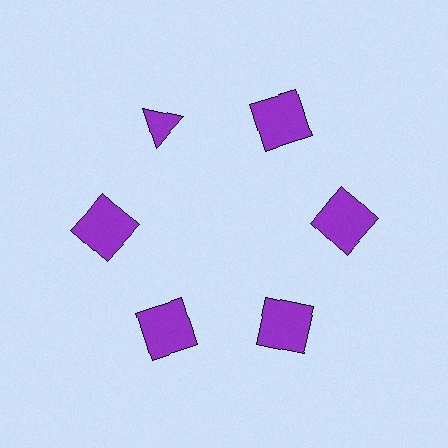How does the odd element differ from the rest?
It has a different shape: triangle instead of square.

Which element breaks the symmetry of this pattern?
The purple triangle at roughly the 11 o'clock position breaks the symmetry. All other shapes are purple squares.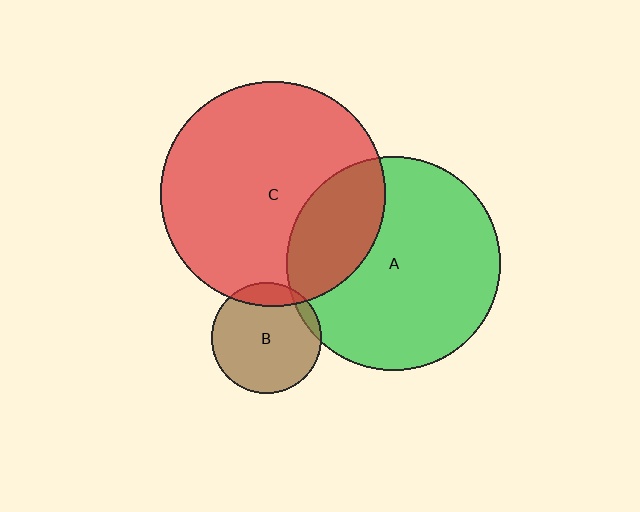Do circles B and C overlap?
Yes.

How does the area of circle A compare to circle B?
Approximately 3.8 times.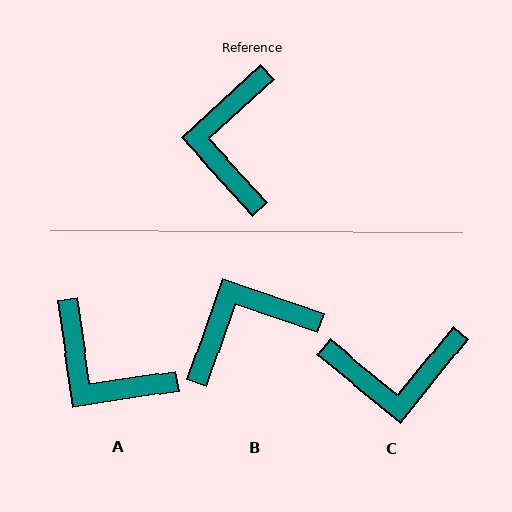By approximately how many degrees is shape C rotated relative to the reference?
Approximately 98 degrees counter-clockwise.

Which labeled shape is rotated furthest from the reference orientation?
C, about 98 degrees away.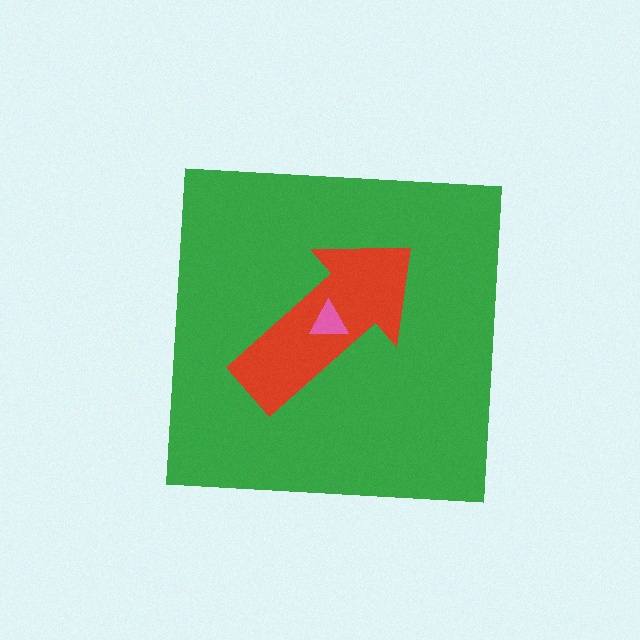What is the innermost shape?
The pink triangle.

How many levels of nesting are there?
3.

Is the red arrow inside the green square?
Yes.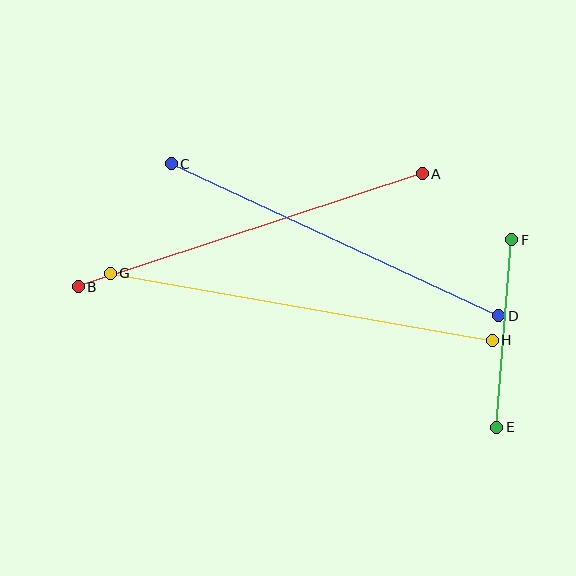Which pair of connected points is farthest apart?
Points G and H are farthest apart.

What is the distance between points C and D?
The distance is approximately 361 pixels.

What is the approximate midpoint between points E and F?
The midpoint is at approximately (504, 334) pixels.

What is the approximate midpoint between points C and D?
The midpoint is at approximately (335, 240) pixels.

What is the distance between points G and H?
The distance is approximately 387 pixels.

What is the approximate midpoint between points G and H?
The midpoint is at approximately (301, 307) pixels.